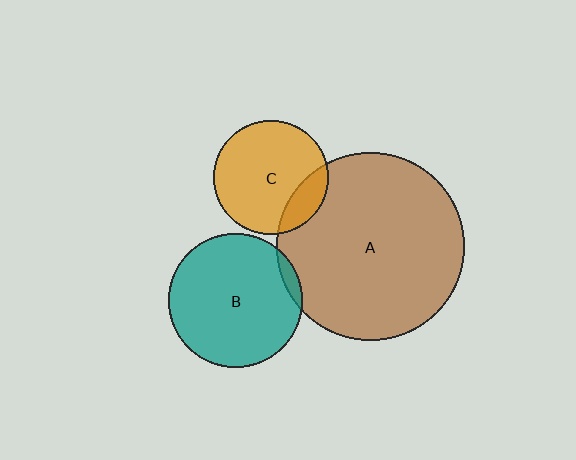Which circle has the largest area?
Circle A (brown).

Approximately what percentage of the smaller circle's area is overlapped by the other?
Approximately 15%.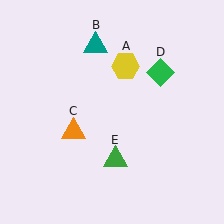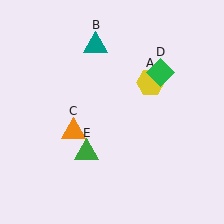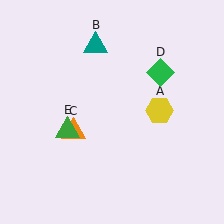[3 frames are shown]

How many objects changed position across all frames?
2 objects changed position: yellow hexagon (object A), green triangle (object E).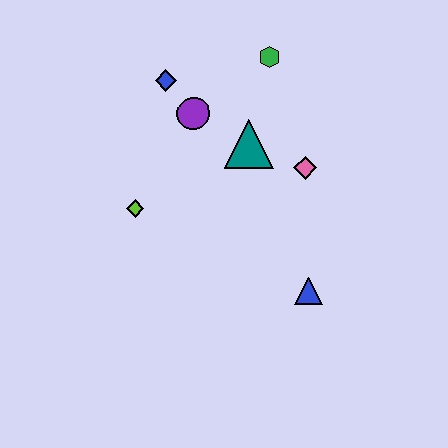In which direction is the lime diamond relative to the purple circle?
The lime diamond is below the purple circle.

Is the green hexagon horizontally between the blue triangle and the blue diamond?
Yes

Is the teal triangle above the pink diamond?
Yes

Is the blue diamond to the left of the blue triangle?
Yes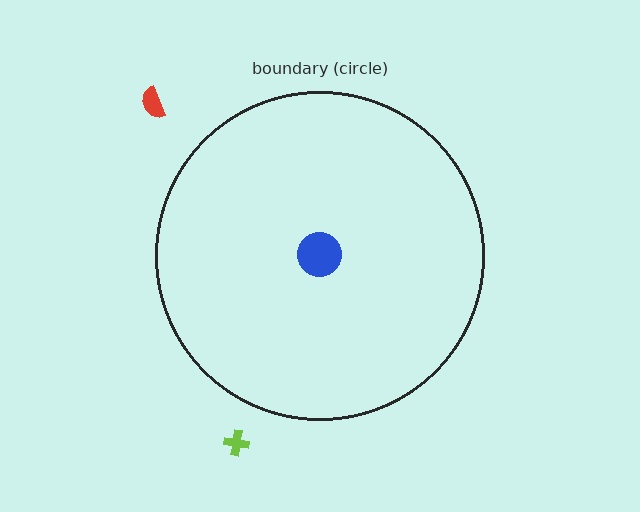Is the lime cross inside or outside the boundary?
Outside.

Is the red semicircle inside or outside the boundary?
Outside.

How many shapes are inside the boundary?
2 inside, 2 outside.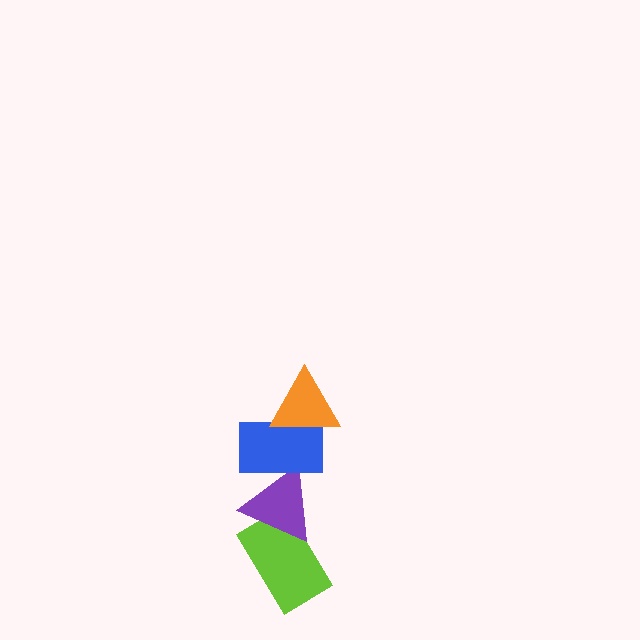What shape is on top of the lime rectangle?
The purple triangle is on top of the lime rectangle.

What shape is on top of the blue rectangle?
The orange triangle is on top of the blue rectangle.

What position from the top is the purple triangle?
The purple triangle is 3rd from the top.